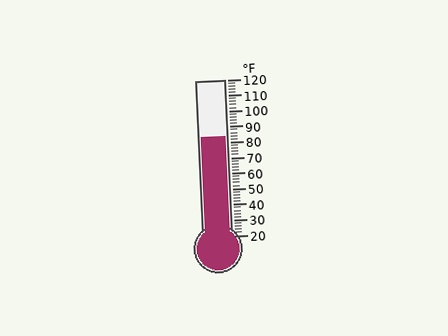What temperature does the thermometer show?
The thermometer shows approximately 84°F.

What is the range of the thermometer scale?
The thermometer scale ranges from 20°F to 120°F.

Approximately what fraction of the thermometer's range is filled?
The thermometer is filled to approximately 65% of its range.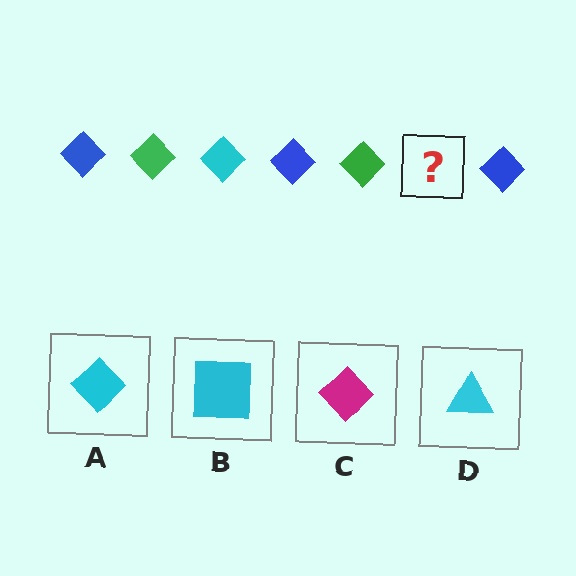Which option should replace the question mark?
Option A.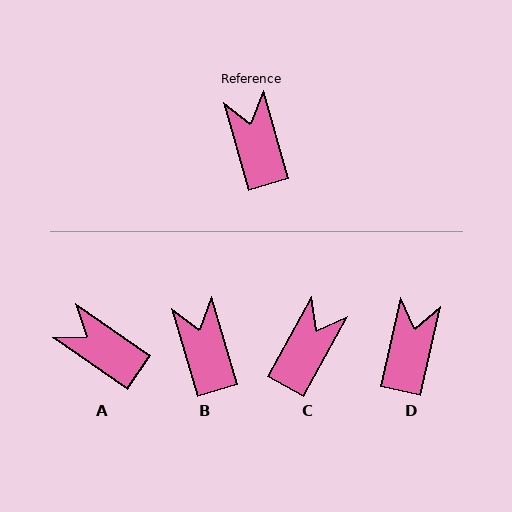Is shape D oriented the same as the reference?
No, it is off by about 29 degrees.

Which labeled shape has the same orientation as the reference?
B.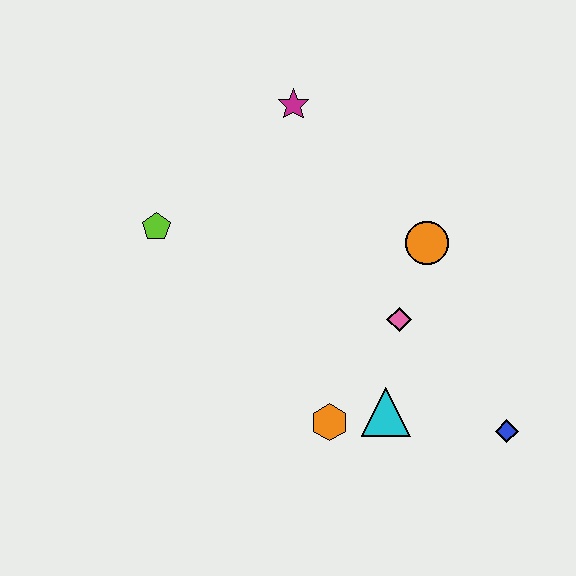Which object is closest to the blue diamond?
The cyan triangle is closest to the blue diamond.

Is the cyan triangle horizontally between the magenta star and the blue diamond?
Yes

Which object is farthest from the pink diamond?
The lime pentagon is farthest from the pink diamond.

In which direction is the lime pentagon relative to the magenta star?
The lime pentagon is to the left of the magenta star.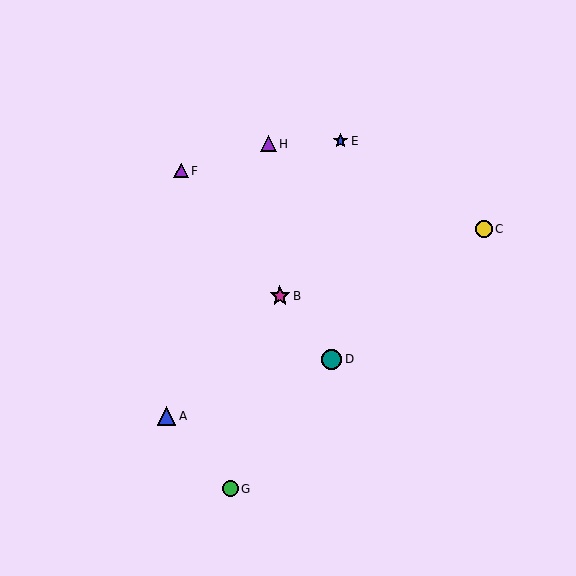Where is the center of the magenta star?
The center of the magenta star is at (280, 296).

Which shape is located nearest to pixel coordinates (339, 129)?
The blue star (labeled E) at (340, 141) is nearest to that location.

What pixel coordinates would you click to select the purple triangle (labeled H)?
Click at (269, 144) to select the purple triangle H.